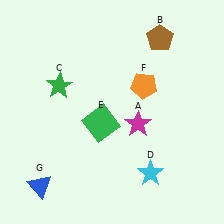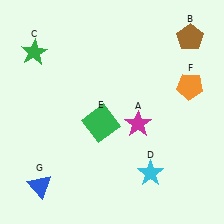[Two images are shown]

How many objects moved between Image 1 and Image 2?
3 objects moved between the two images.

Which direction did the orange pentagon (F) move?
The orange pentagon (F) moved right.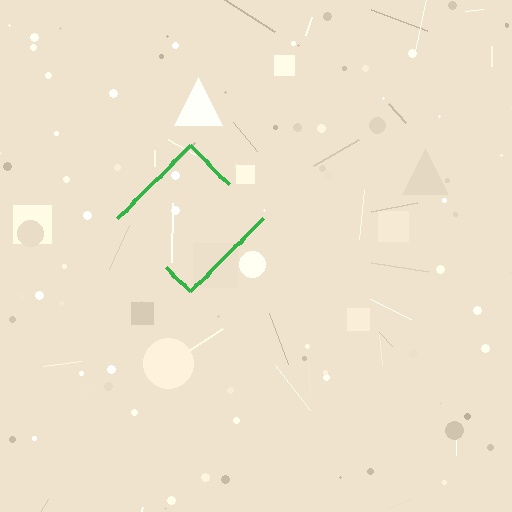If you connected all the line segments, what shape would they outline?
They would outline a diamond.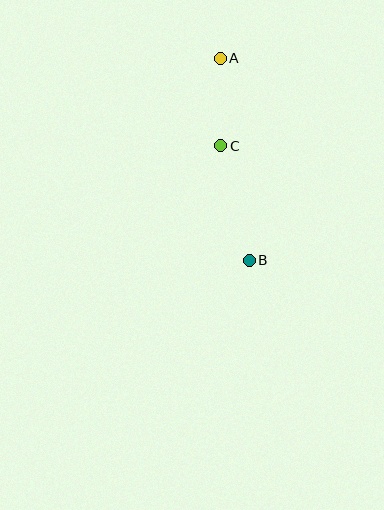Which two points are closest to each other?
Points A and C are closest to each other.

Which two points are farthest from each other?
Points A and B are farthest from each other.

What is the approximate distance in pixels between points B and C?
The distance between B and C is approximately 118 pixels.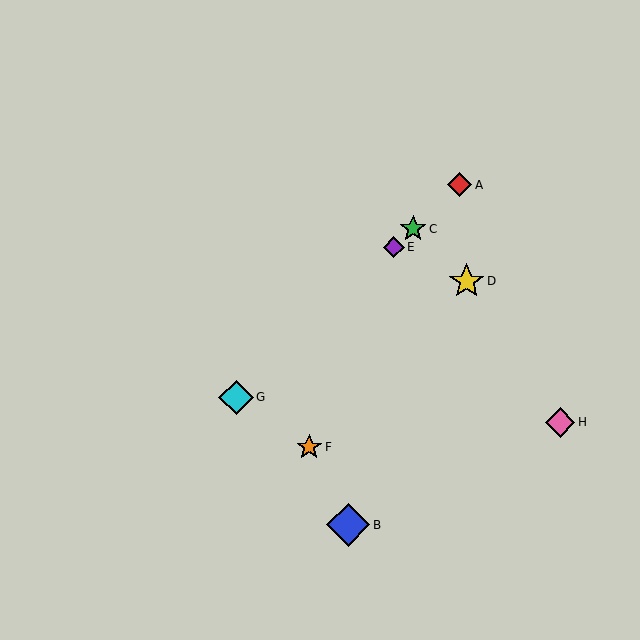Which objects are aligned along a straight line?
Objects A, C, E, G are aligned along a straight line.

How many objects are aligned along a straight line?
4 objects (A, C, E, G) are aligned along a straight line.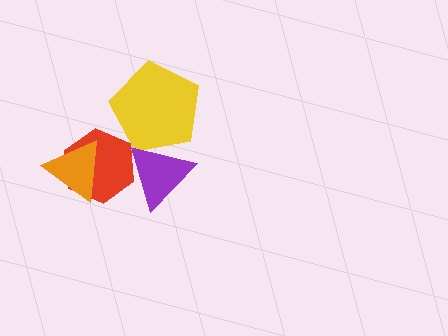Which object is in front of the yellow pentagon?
The purple triangle is in front of the yellow pentagon.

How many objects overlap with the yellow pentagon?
1 object overlaps with the yellow pentagon.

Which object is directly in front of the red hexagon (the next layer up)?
The orange triangle is directly in front of the red hexagon.